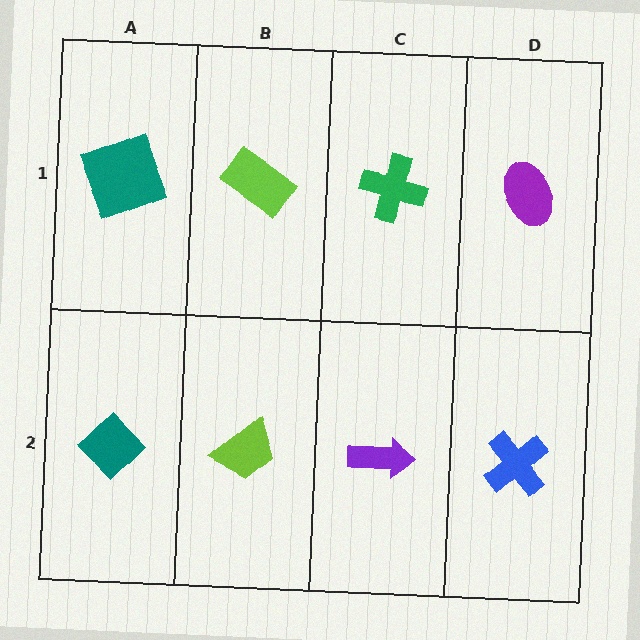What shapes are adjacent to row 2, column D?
A purple ellipse (row 1, column D), a purple arrow (row 2, column C).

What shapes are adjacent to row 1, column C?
A purple arrow (row 2, column C), a lime rectangle (row 1, column B), a purple ellipse (row 1, column D).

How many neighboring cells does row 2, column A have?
2.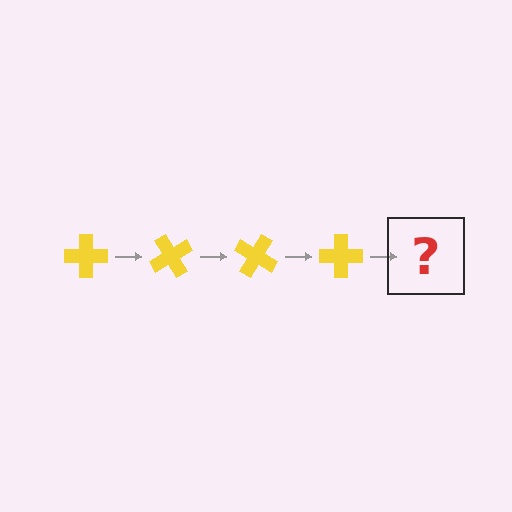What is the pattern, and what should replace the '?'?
The pattern is that the cross rotates 60 degrees each step. The '?' should be a yellow cross rotated 240 degrees.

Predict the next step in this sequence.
The next step is a yellow cross rotated 240 degrees.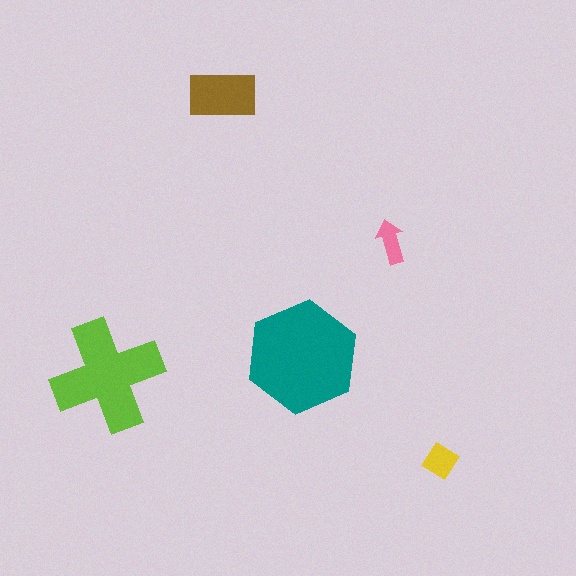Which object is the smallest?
The pink arrow.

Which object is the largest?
The teal hexagon.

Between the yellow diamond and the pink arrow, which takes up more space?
The yellow diamond.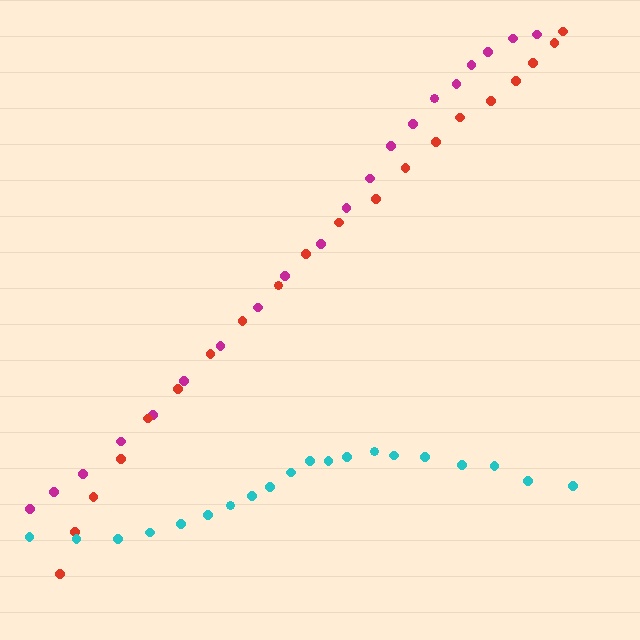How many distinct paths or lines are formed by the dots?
There are 3 distinct paths.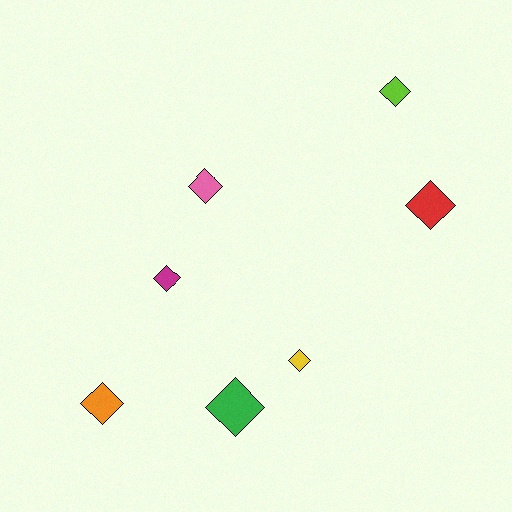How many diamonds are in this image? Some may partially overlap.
There are 7 diamonds.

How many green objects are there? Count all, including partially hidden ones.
There is 1 green object.